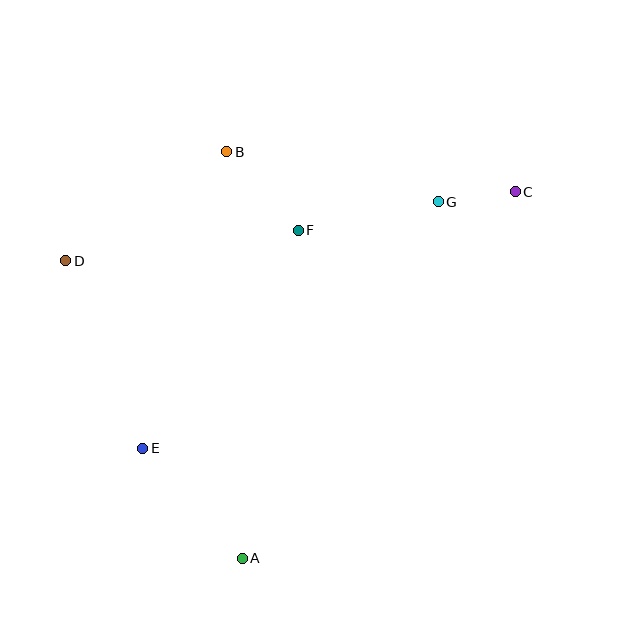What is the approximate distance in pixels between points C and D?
The distance between C and D is approximately 454 pixels.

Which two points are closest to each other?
Points C and G are closest to each other.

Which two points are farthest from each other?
Points A and C are farthest from each other.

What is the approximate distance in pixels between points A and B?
The distance between A and B is approximately 407 pixels.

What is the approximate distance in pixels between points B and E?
The distance between B and E is approximately 308 pixels.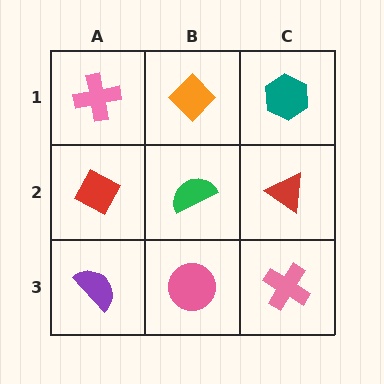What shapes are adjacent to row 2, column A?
A pink cross (row 1, column A), a purple semicircle (row 3, column A), a green semicircle (row 2, column B).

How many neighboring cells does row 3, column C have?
2.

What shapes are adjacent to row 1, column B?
A green semicircle (row 2, column B), a pink cross (row 1, column A), a teal hexagon (row 1, column C).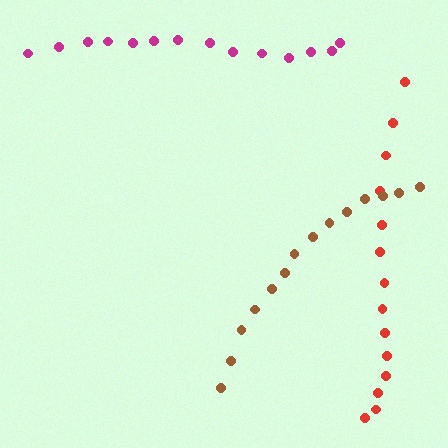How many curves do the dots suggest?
There are 3 distinct paths.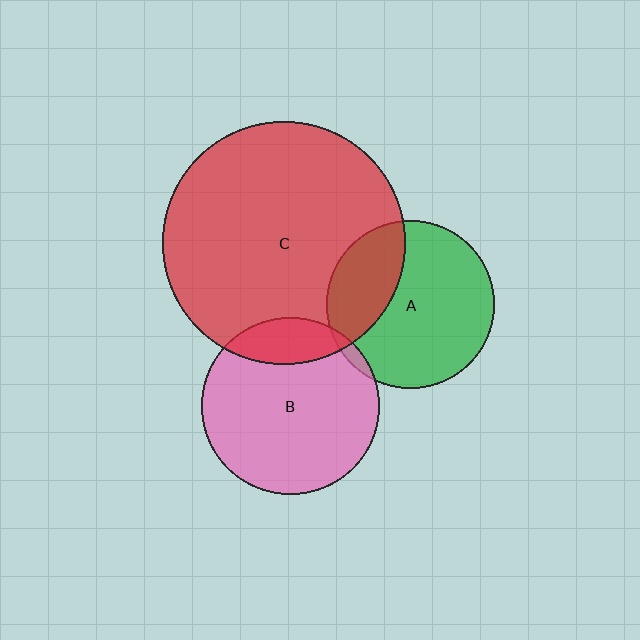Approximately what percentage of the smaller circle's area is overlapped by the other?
Approximately 15%.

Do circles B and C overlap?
Yes.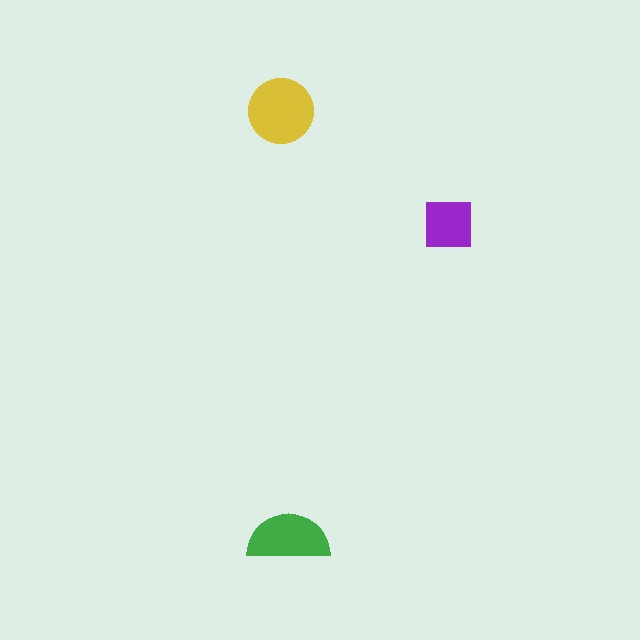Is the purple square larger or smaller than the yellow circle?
Smaller.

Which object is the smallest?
The purple square.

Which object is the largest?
The yellow circle.